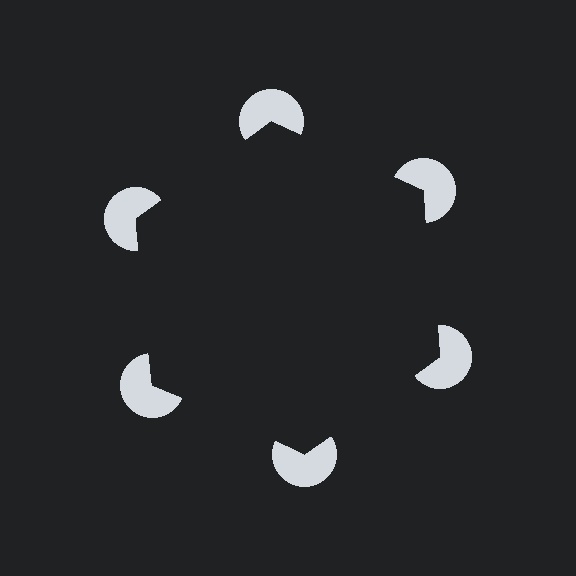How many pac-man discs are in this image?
There are 6 — one at each vertex of the illusory hexagon.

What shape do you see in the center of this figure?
An illusory hexagon — its edges are inferred from the aligned wedge cuts in the pac-man discs, not physically drawn.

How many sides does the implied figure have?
6 sides.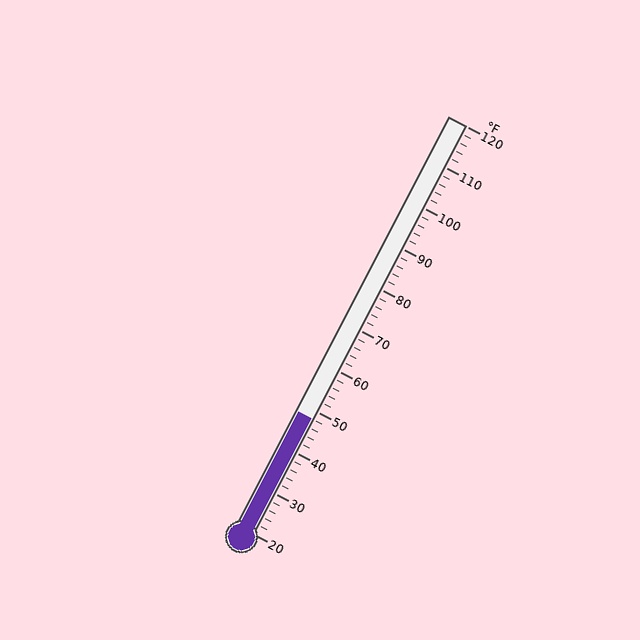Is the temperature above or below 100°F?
The temperature is below 100°F.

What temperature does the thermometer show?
The thermometer shows approximately 48°F.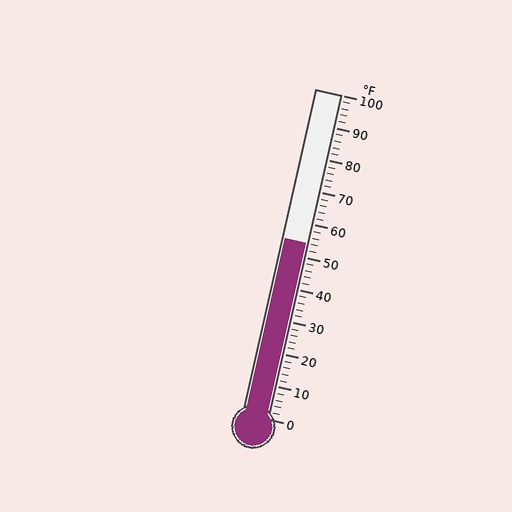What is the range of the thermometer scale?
The thermometer scale ranges from 0°F to 100°F.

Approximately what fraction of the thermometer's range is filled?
The thermometer is filled to approximately 55% of its range.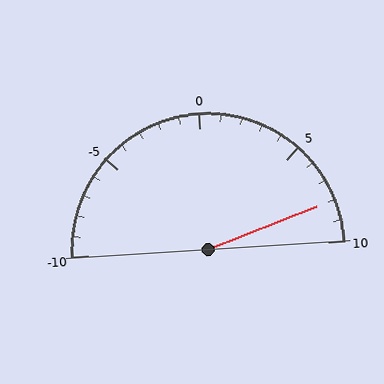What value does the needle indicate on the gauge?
The needle indicates approximately 8.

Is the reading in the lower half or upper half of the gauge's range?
The reading is in the upper half of the range (-10 to 10).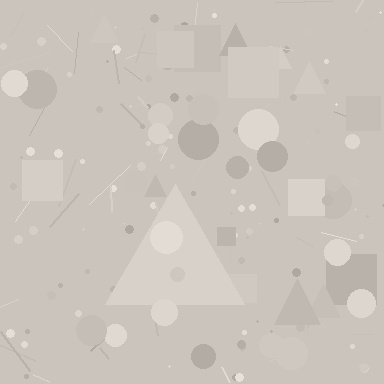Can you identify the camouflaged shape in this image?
The camouflaged shape is a triangle.